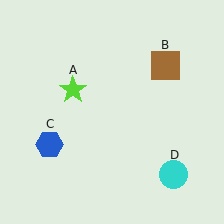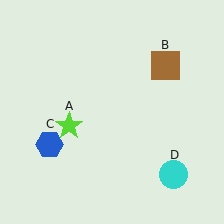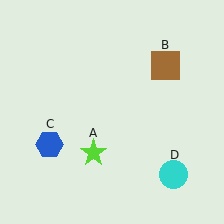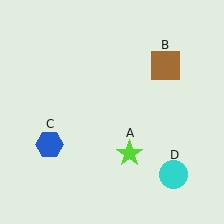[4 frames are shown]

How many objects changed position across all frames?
1 object changed position: lime star (object A).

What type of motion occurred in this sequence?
The lime star (object A) rotated counterclockwise around the center of the scene.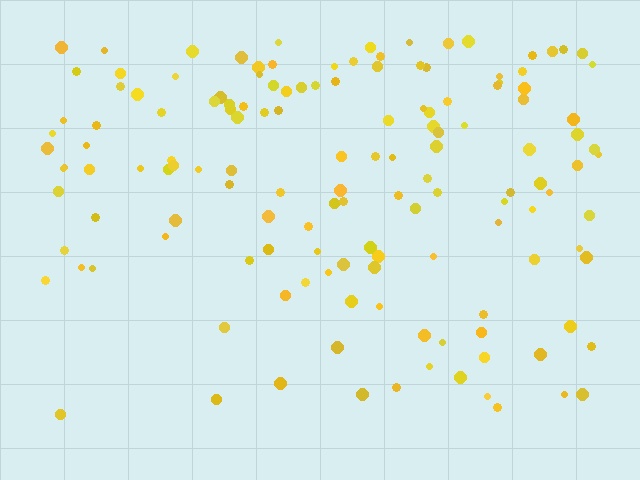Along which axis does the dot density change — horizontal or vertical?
Vertical.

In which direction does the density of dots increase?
From bottom to top, with the top side densest.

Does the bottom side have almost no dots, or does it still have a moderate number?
Still a moderate number, just noticeably fewer than the top.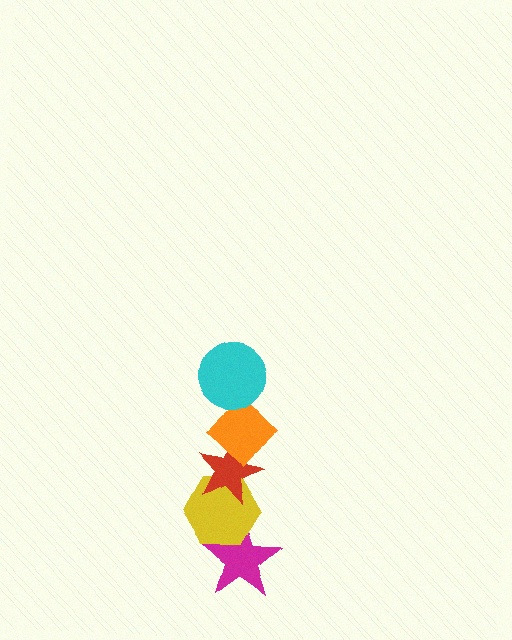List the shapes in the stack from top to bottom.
From top to bottom: the cyan circle, the orange diamond, the red star, the yellow hexagon, the magenta star.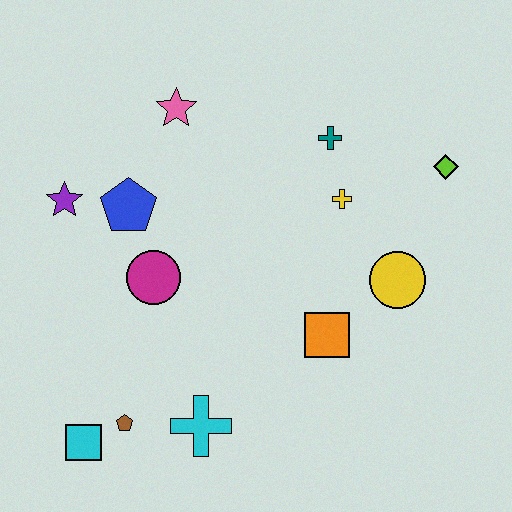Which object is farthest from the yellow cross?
The cyan square is farthest from the yellow cross.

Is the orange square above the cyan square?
Yes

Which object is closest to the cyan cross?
The brown pentagon is closest to the cyan cross.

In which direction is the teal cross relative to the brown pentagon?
The teal cross is above the brown pentagon.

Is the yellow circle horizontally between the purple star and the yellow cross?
No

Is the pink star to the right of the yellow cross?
No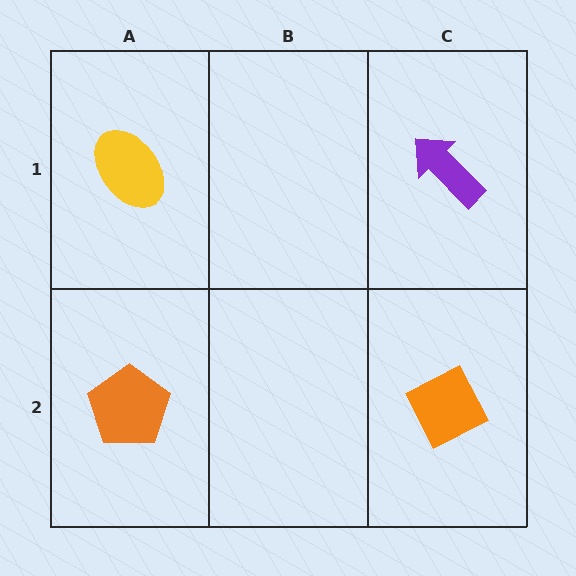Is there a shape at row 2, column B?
No, that cell is empty.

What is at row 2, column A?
An orange pentagon.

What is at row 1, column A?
A yellow ellipse.